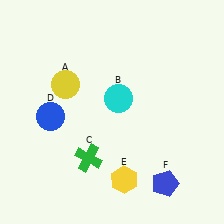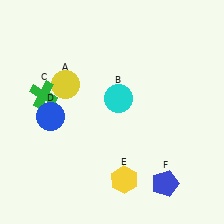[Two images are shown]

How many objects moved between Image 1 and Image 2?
1 object moved between the two images.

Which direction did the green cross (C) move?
The green cross (C) moved up.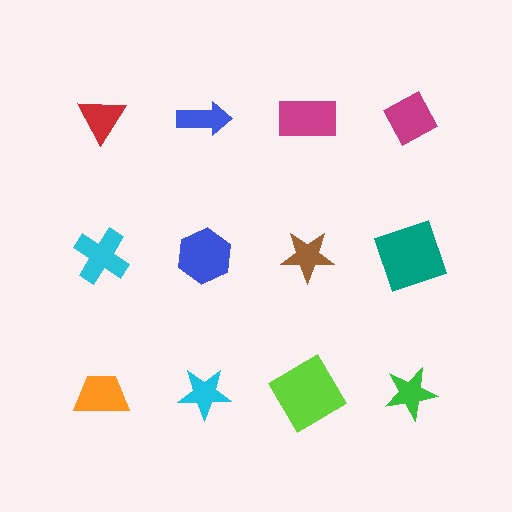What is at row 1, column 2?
A blue arrow.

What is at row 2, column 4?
A teal square.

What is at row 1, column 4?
A magenta diamond.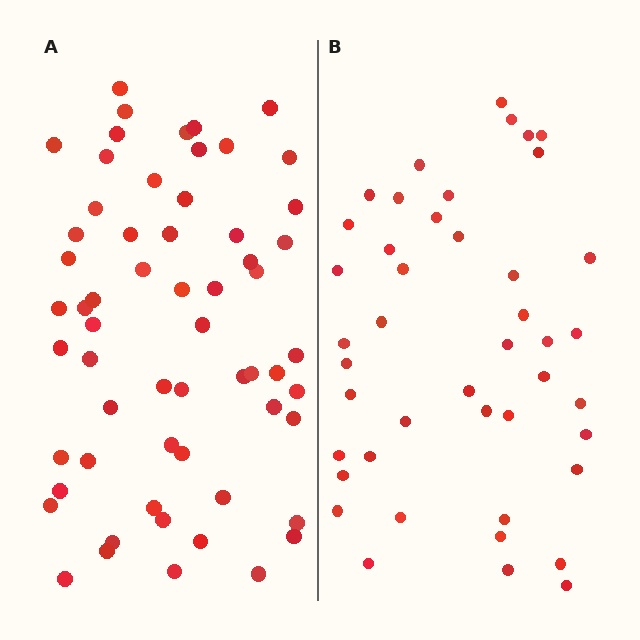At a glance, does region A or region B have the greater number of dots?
Region A (the left region) has more dots.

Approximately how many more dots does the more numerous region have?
Region A has approximately 15 more dots than region B.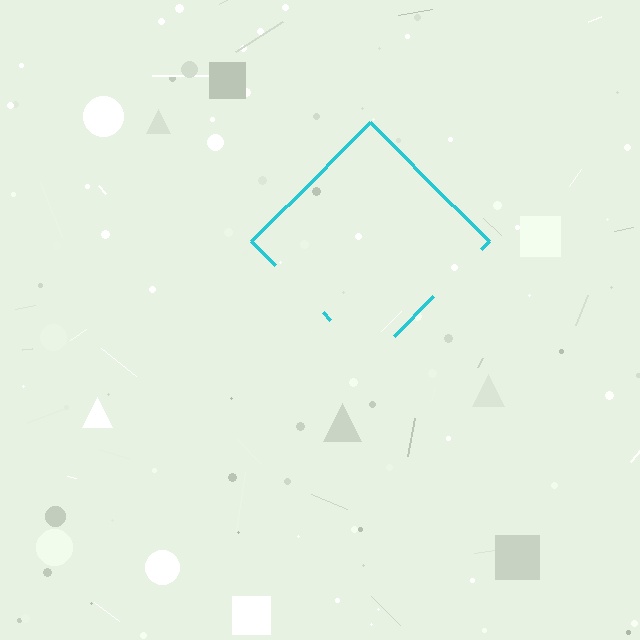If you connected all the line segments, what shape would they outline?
They would outline a diamond.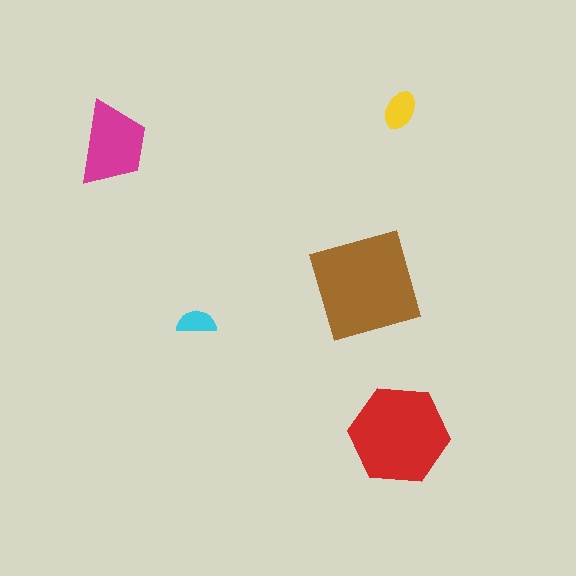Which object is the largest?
The brown square.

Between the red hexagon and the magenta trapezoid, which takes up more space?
The red hexagon.